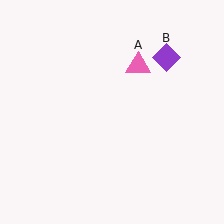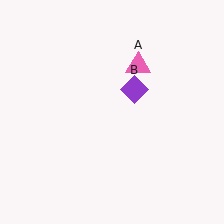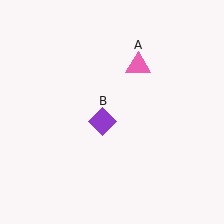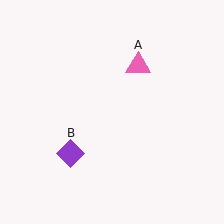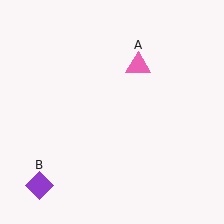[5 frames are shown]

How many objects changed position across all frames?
1 object changed position: purple diamond (object B).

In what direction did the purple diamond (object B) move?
The purple diamond (object B) moved down and to the left.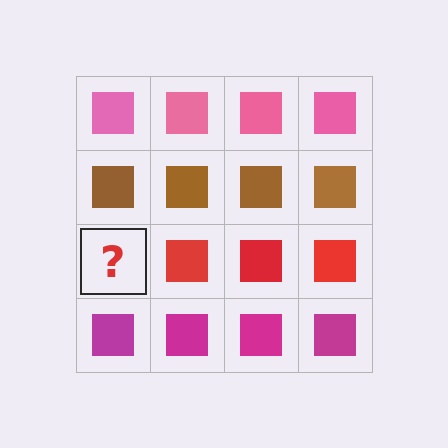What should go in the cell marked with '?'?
The missing cell should contain a red square.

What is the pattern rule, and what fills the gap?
The rule is that each row has a consistent color. The gap should be filled with a red square.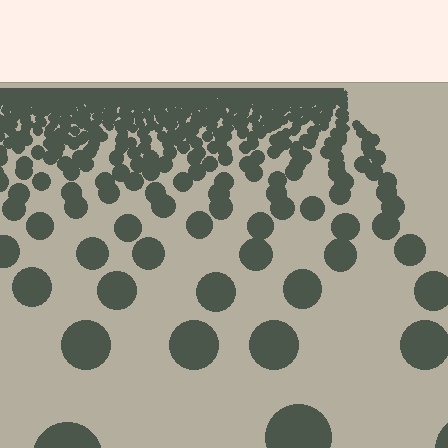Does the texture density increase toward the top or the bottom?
Density increases toward the top.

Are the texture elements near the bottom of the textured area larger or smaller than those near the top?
Larger. Near the bottom, elements are closer to the viewer and appear at a bigger on-screen size.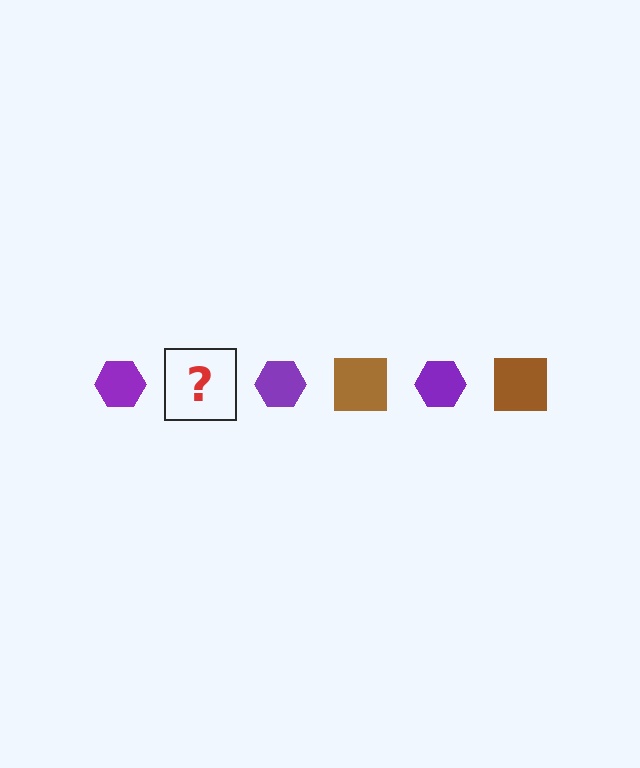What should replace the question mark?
The question mark should be replaced with a brown square.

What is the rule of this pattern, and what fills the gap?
The rule is that the pattern alternates between purple hexagon and brown square. The gap should be filled with a brown square.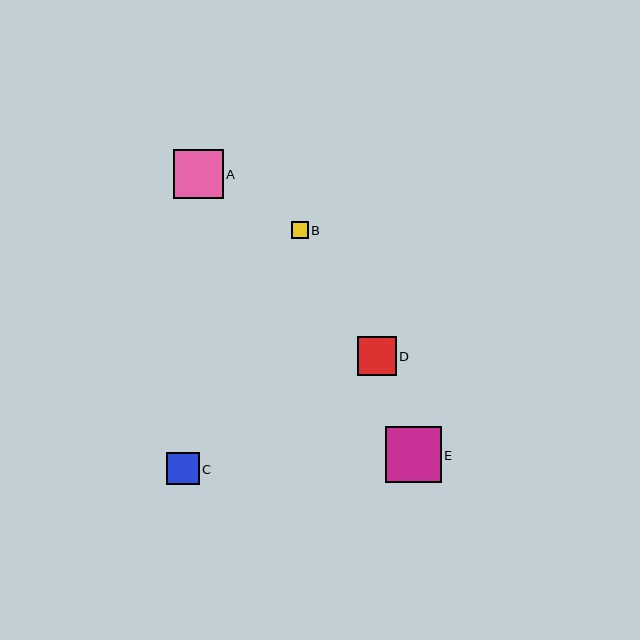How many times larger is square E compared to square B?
Square E is approximately 3.3 times the size of square B.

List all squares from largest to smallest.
From largest to smallest: E, A, D, C, B.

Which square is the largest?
Square E is the largest with a size of approximately 56 pixels.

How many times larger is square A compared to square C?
Square A is approximately 1.5 times the size of square C.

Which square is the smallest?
Square B is the smallest with a size of approximately 17 pixels.